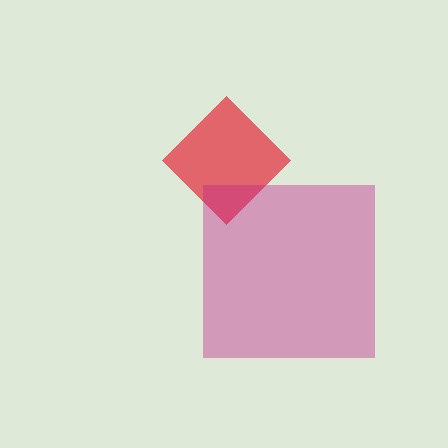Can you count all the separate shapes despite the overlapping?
Yes, there are 2 separate shapes.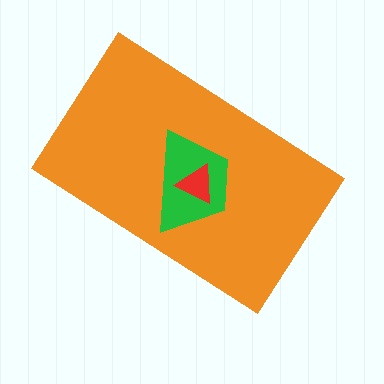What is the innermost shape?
The red triangle.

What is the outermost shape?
The orange rectangle.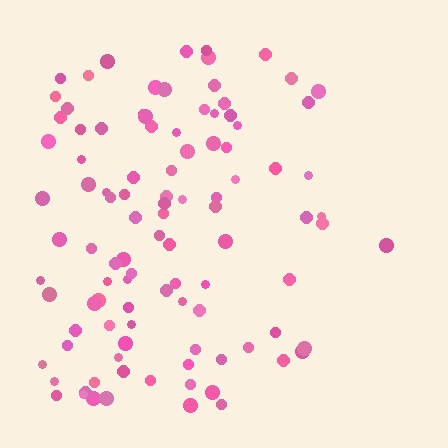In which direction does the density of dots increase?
From right to left, with the left side densest.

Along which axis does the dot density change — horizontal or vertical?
Horizontal.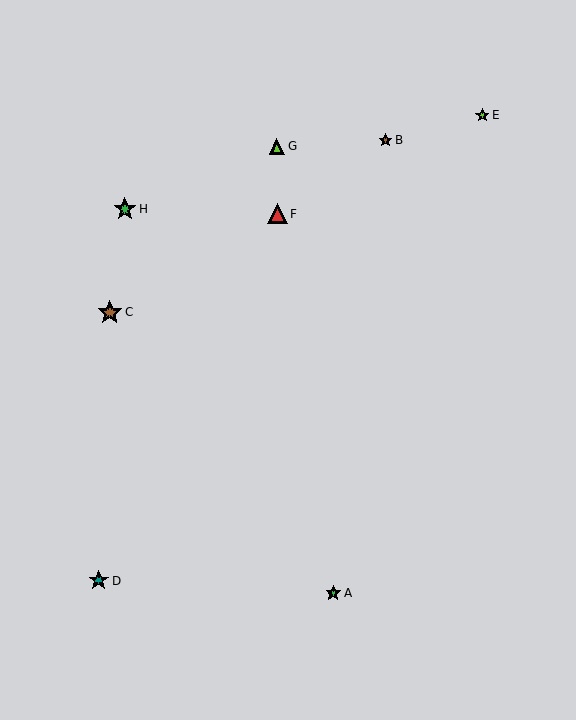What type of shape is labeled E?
Shape E is a lime star.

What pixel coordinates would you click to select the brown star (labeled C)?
Click at (110, 312) to select the brown star C.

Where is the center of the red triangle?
The center of the red triangle is at (277, 214).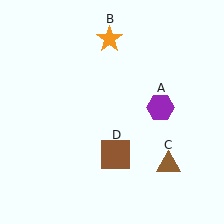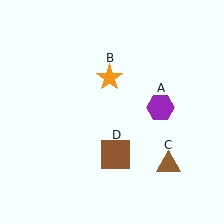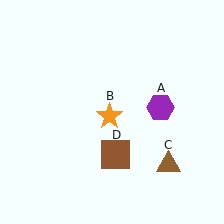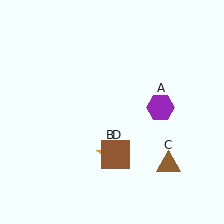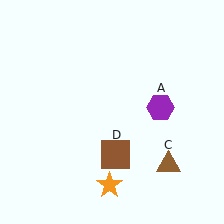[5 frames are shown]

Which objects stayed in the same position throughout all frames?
Purple hexagon (object A) and brown triangle (object C) and brown square (object D) remained stationary.